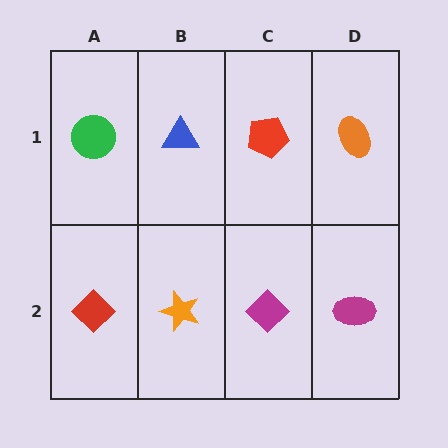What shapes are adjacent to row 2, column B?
A blue triangle (row 1, column B), a red diamond (row 2, column A), a magenta diamond (row 2, column C).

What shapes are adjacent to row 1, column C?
A magenta diamond (row 2, column C), a blue triangle (row 1, column B), an orange ellipse (row 1, column D).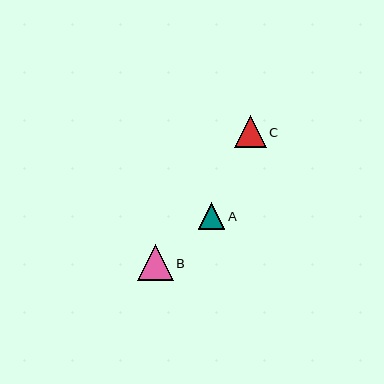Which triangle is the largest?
Triangle B is the largest with a size of approximately 35 pixels.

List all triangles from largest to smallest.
From largest to smallest: B, C, A.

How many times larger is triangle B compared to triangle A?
Triangle B is approximately 1.3 times the size of triangle A.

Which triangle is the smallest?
Triangle A is the smallest with a size of approximately 26 pixels.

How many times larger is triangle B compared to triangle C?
Triangle B is approximately 1.1 times the size of triangle C.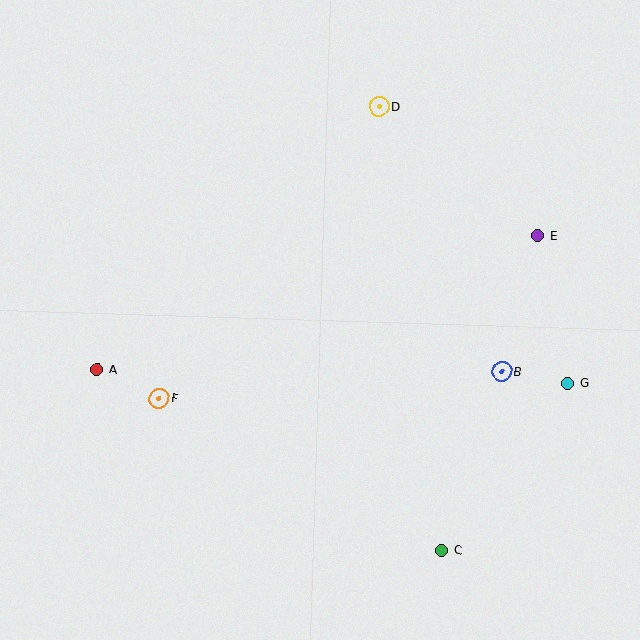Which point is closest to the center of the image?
Point F at (159, 399) is closest to the center.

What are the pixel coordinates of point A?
Point A is at (97, 369).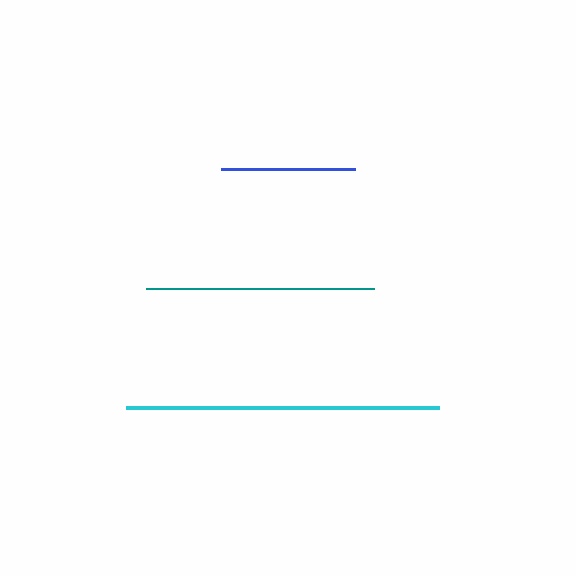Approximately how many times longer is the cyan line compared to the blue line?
The cyan line is approximately 2.3 times the length of the blue line.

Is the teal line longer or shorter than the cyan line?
The cyan line is longer than the teal line.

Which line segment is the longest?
The cyan line is the longest at approximately 313 pixels.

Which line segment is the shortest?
The blue line is the shortest at approximately 134 pixels.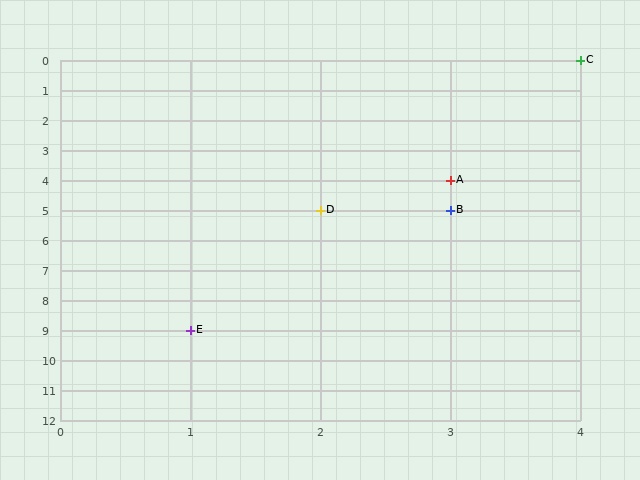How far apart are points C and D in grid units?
Points C and D are 2 columns and 5 rows apart (about 5.4 grid units diagonally).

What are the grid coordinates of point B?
Point B is at grid coordinates (3, 5).